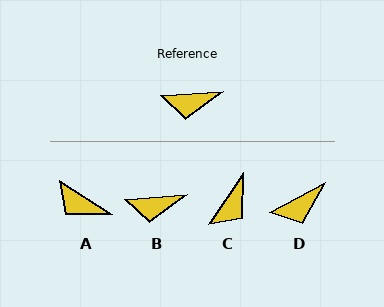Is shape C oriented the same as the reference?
No, it is off by about 52 degrees.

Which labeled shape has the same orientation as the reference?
B.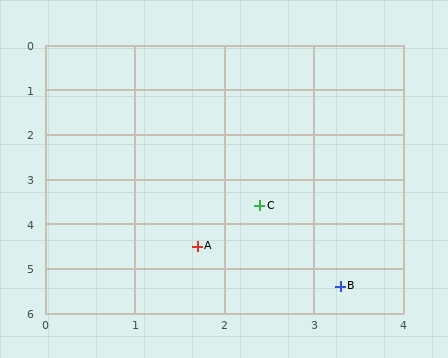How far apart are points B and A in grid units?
Points B and A are about 1.8 grid units apart.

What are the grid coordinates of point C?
Point C is at approximately (2.4, 3.6).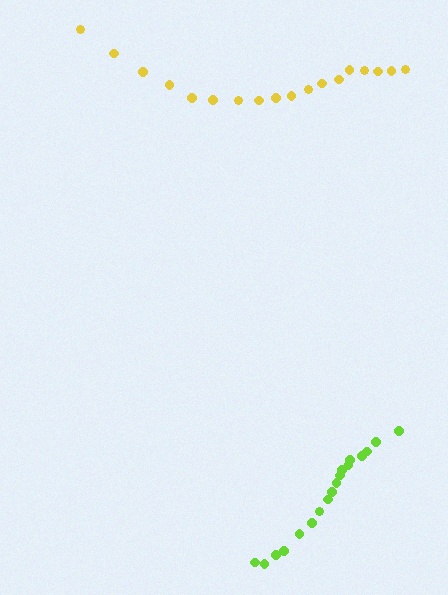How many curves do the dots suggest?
There are 2 distinct paths.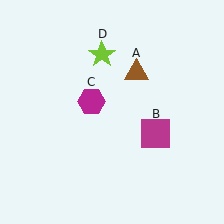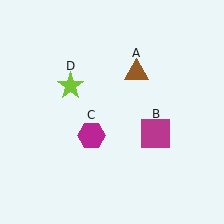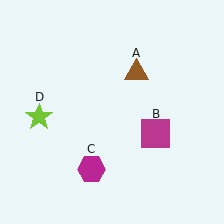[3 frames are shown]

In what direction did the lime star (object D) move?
The lime star (object D) moved down and to the left.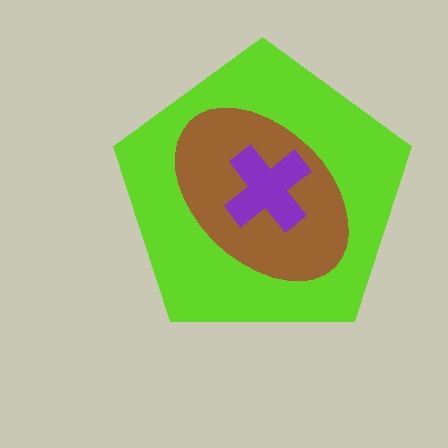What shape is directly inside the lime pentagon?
The brown ellipse.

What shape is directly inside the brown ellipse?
The purple cross.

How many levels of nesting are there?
3.